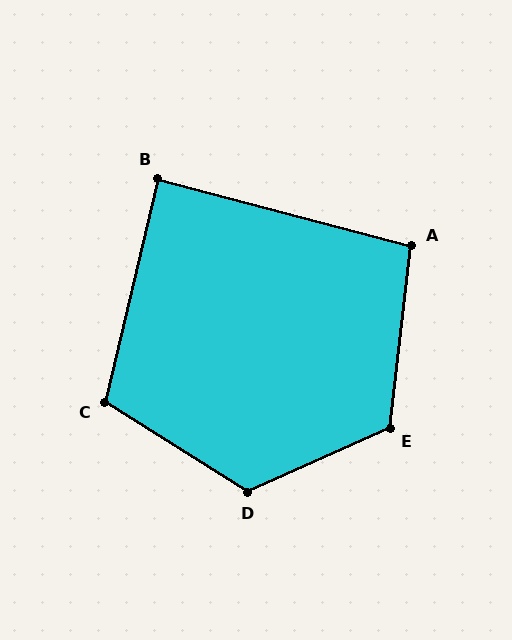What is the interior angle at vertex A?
Approximately 98 degrees (obtuse).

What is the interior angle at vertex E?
Approximately 121 degrees (obtuse).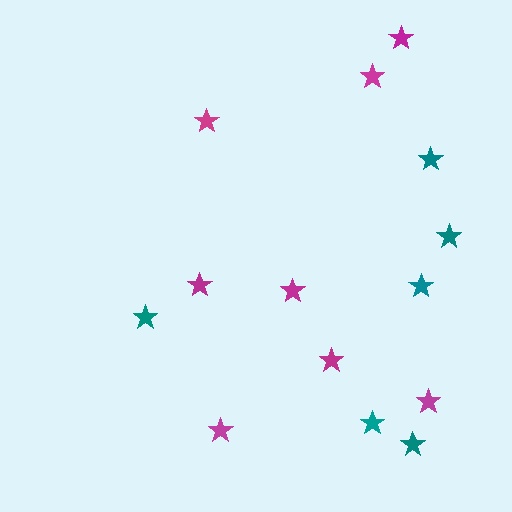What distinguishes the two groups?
There are 2 groups: one group of teal stars (6) and one group of magenta stars (8).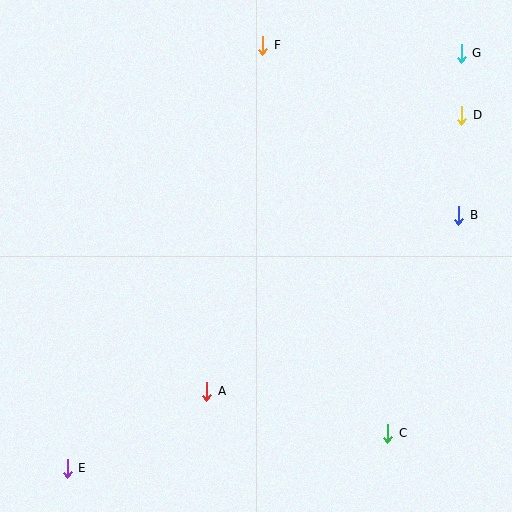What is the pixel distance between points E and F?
The distance between E and F is 466 pixels.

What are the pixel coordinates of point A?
Point A is at (207, 391).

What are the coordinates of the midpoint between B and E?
The midpoint between B and E is at (263, 342).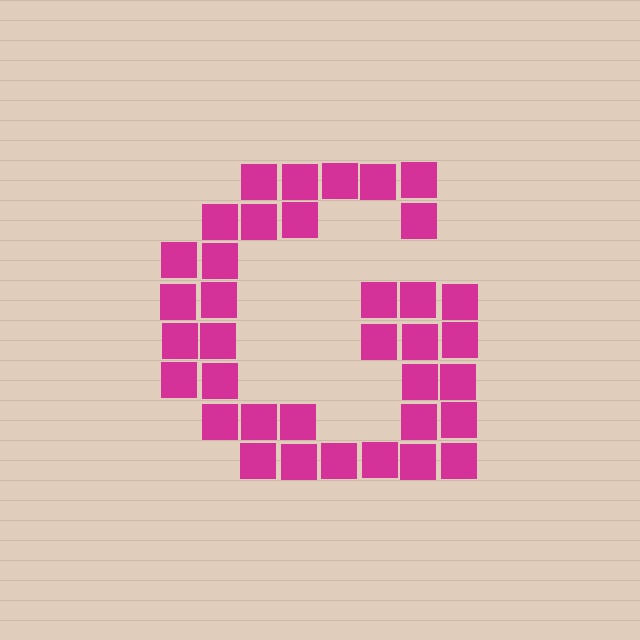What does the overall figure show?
The overall figure shows the letter G.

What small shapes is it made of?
It is made of small squares.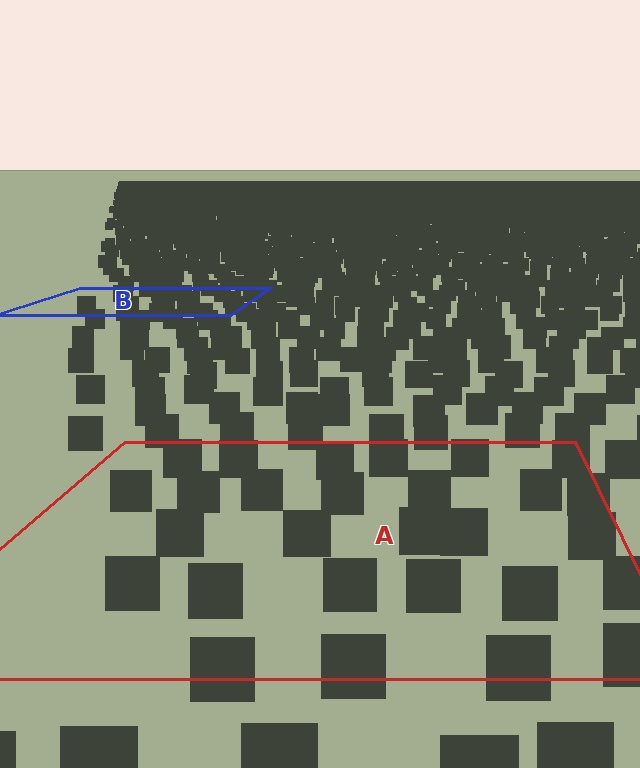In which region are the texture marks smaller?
The texture marks are smaller in region B, because it is farther away.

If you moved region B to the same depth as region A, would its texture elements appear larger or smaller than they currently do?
They would appear larger. At a closer depth, the same texture elements are projected at a bigger on-screen size.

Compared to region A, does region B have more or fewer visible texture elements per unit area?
Region B has more texture elements per unit area — they are packed more densely because it is farther away.